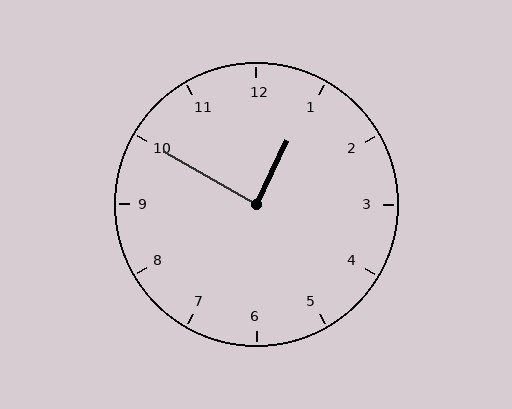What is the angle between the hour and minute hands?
Approximately 85 degrees.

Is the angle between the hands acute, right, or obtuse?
It is right.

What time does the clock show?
12:50.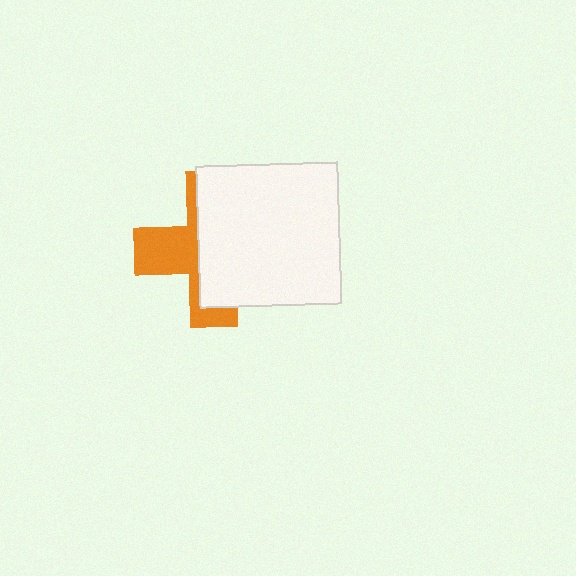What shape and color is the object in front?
The object in front is a white square.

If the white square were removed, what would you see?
You would see the complete orange cross.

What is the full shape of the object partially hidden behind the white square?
The partially hidden object is an orange cross.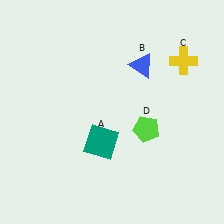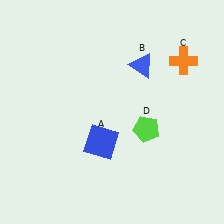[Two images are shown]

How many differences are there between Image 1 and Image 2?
There are 2 differences between the two images.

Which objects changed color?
A changed from teal to blue. C changed from yellow to orange.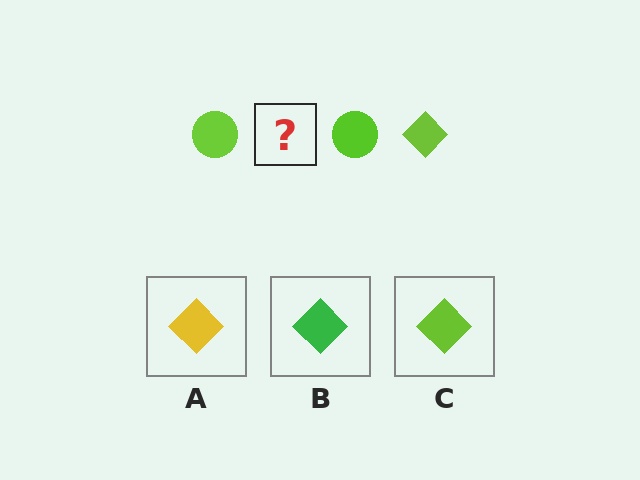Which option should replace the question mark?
Option C.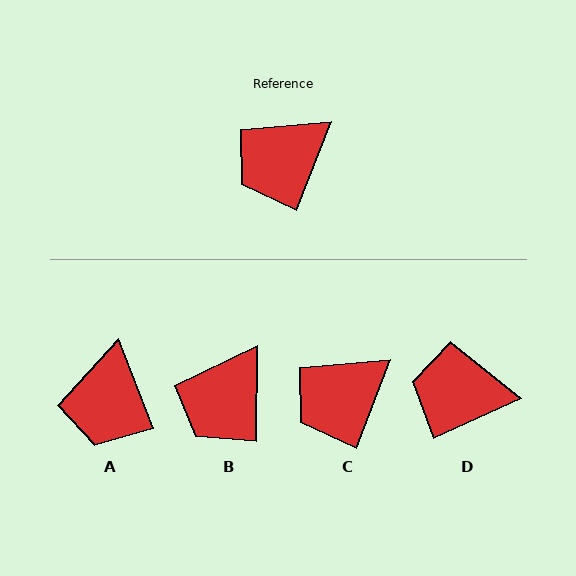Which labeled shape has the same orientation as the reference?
C.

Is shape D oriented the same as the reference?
No, it is off by about 44 degrees.